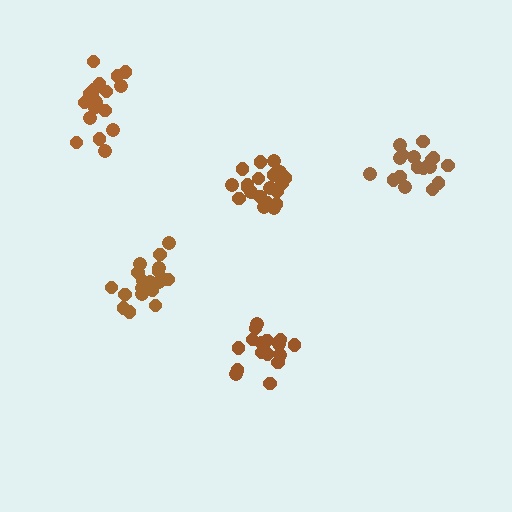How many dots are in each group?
Group 1: 18 dots, Group 2: 16 dots, Group 3: 20 dots, Group 4: 19 dots, Group 5: 19 dots (92 total).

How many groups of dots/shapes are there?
There are 5 groups.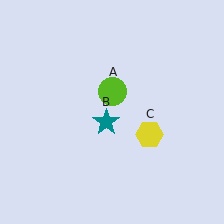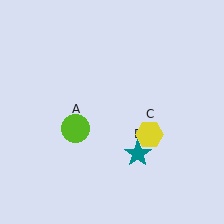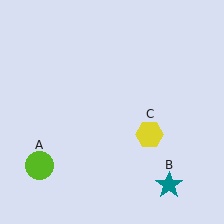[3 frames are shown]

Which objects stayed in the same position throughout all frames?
Yellow hexagon (object C) remained stationary.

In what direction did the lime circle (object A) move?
The lime circle (object A) moved down and to the left.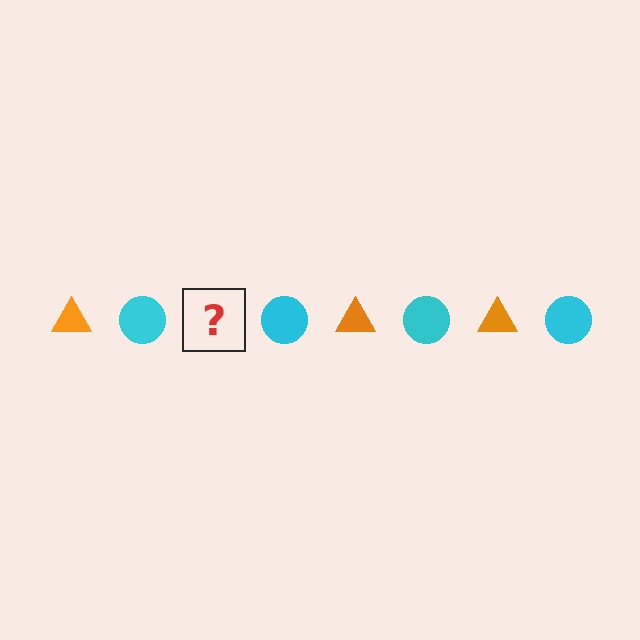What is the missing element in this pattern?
The missing element is an orange triangle.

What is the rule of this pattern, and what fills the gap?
The rule is that the pattern alternates between orange triangle and cyan circle. The gap should be filled with an orange triangle.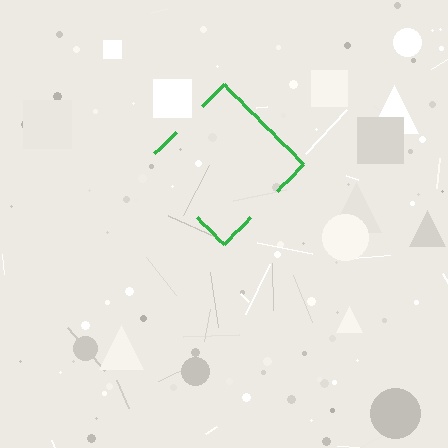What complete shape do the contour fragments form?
The contour fragments form a diamond.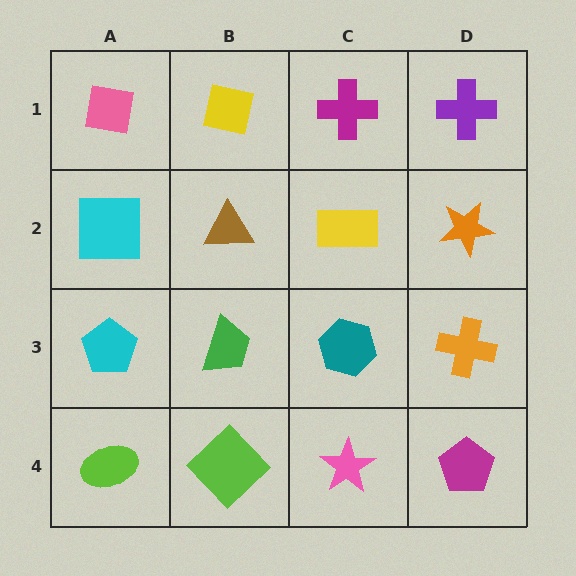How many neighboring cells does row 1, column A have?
2.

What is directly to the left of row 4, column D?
A pink star.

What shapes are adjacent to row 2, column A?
A pink square (row 1, column A), a cyan pentagon (row 3, column A), a brown triangle (row 2, column B).